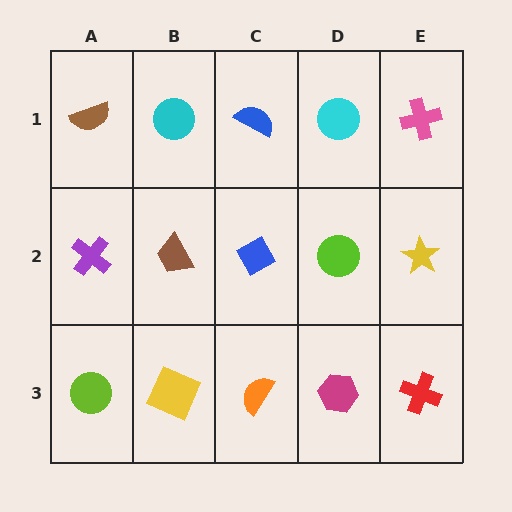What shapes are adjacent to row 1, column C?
A blue diamond (row 2, column C), a cyan circle (row 1, column B), a cyan circle (row 1, column D).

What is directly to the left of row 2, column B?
A purple cross.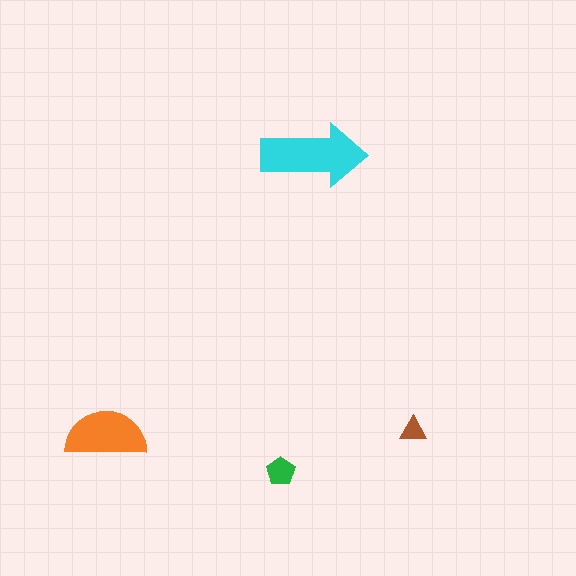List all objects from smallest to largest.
The brown triangle, the green pentagon, the orange semicircle, the cyan arrow.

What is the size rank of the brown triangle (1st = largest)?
4th.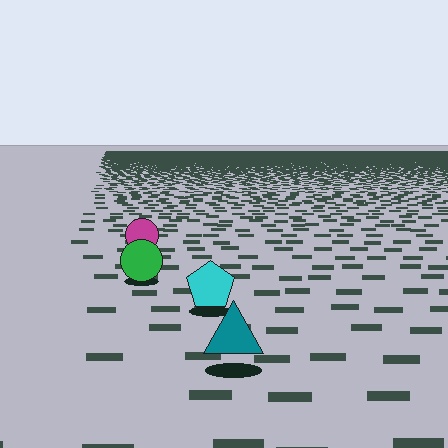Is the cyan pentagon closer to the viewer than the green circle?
Yes. The cyan pentagon is closer — you can tell from the texture gradient: the ground texture is coarser near it.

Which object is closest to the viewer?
The teal triangle is closest. The texture marks near it are larger and more spread out.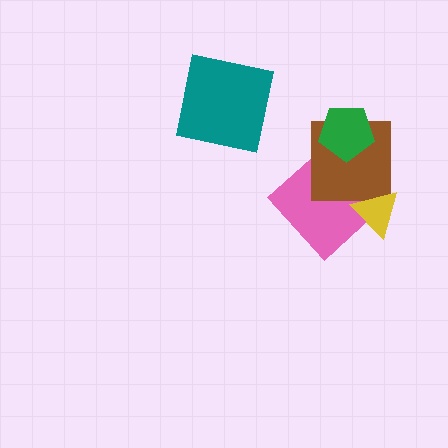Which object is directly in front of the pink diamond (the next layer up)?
The brown square is directly in front of the pink diamond.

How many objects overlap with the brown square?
3 objects overlap with the brown square.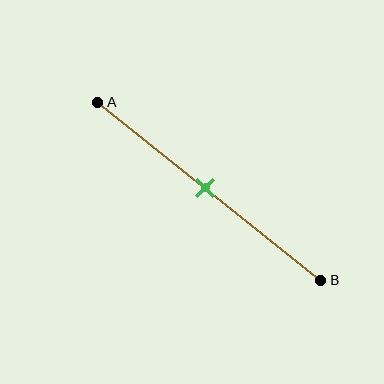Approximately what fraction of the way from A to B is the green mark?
The green mark is approximately 50% of the way from A to B.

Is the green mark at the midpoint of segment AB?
Yes, the mark is approximately at the midpoint.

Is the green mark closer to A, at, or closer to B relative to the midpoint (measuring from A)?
The green mark is approximately at the midpoint of segment AB.